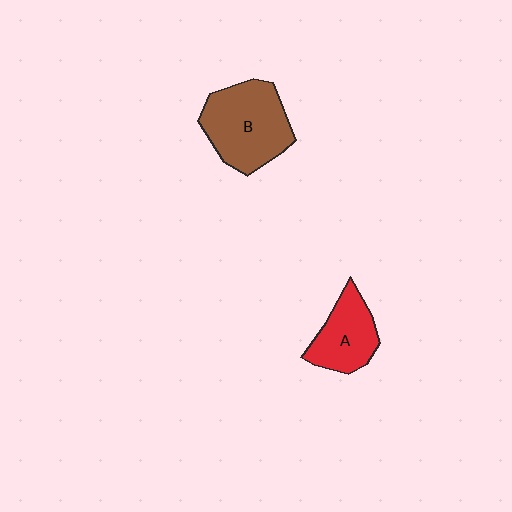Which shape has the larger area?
Shape B (brown).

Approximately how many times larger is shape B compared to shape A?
Approximately 1.5 times.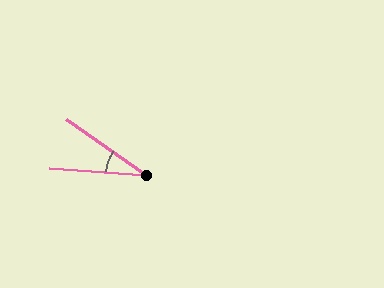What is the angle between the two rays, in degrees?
Approximately 31 degrees.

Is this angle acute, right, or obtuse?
It is acute.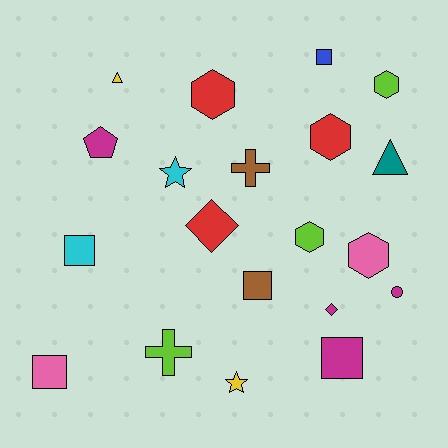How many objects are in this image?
There are 20 objects.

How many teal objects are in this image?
There is 1 teal object.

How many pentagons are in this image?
There is 1 pentagon.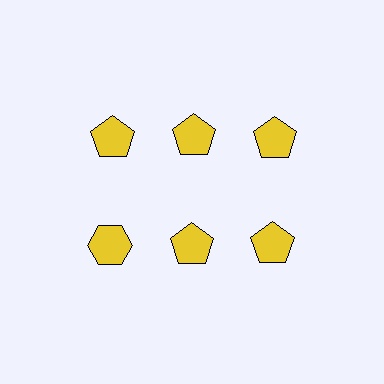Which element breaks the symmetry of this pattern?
The yellow hexagon in the second row, leftmost column breaks the symmetry. All other shapes are yellow pentagons.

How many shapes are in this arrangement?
There are 6 shapes arranged in a grid pattern.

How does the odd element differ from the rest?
It has a different shape: hexagon instead of pentagon.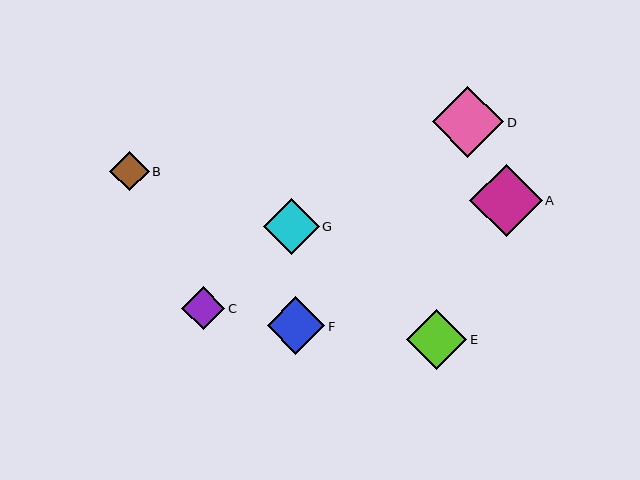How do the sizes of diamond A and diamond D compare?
Diamond A and diamond D are approximately the same size.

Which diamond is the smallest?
Diamond B is the smallest with a size of approximately 39 pixels.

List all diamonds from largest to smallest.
From largest to smallest: A, D, E, F, G, C, B.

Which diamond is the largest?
Diamond A is the largest with a size of approximately 72 pixels.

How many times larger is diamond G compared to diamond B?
Diamond G is approximately 1.4 times the size of diamond B.